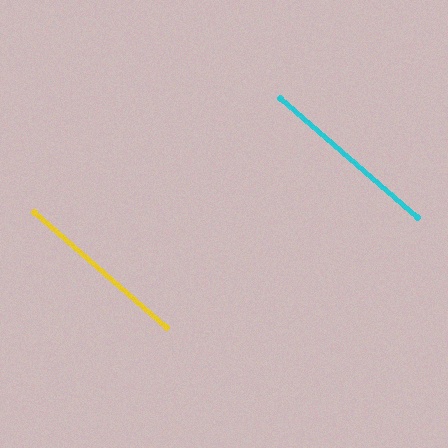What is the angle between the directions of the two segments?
Approximately 0 degrees.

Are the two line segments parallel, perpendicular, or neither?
Parallel — their directions differ by only 0.1°.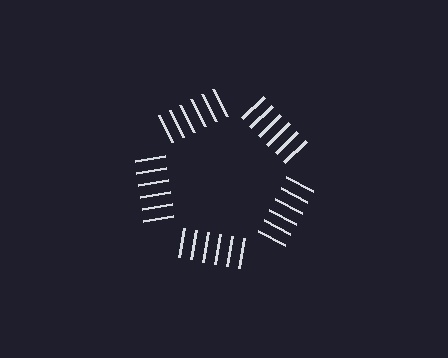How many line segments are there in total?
30 — 6 along each of the 5 edges.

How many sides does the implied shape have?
5 sides — the line-ends trace a pentagon.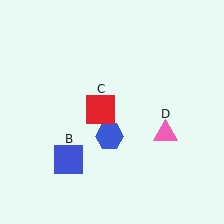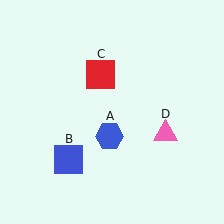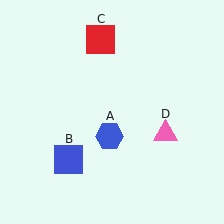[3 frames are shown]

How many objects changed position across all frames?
1 object changed position: red square (object C).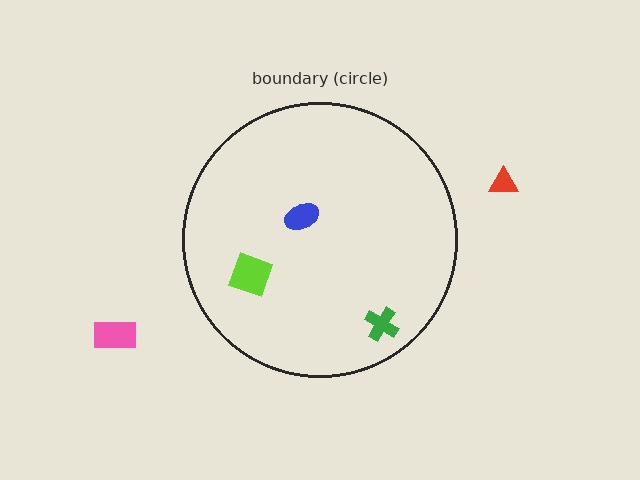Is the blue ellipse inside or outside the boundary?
Inside.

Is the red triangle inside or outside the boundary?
Outside.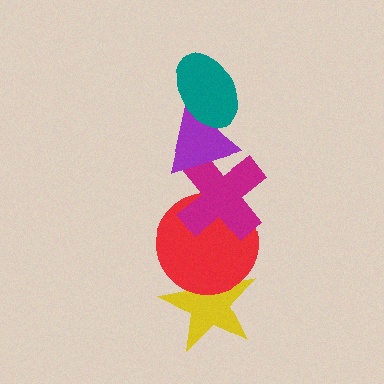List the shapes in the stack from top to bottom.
From top to bottom: the teal ellipse, the purple triangle, the magenta cross, the red circle, the yellow star.